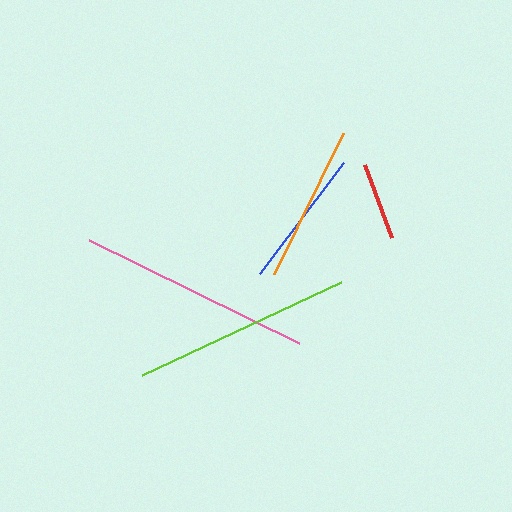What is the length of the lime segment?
The lime segment is approximately 220 pixels long.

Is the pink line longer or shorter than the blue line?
The pink line is longer than the blue line.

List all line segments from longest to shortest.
From longest to shortest: pink, lime, orange, blue, red.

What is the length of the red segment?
The red segment is approximately 78 pixels long.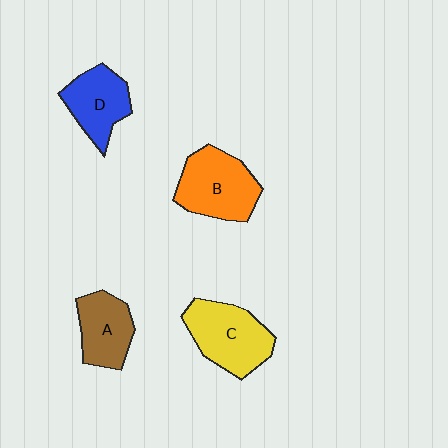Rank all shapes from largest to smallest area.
From largest to smallest: C (yellow), B (orange), D (blue), A (brown).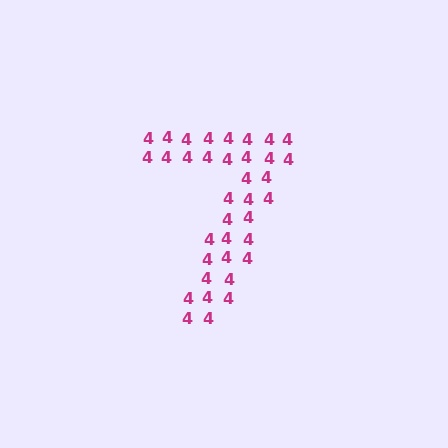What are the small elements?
The small elements are digit 4's.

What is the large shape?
The large shape is the digit 7.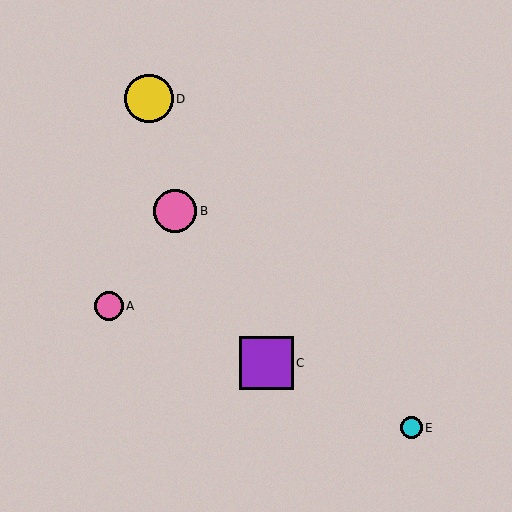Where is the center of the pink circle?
The center of the pink circle is at (109, 306).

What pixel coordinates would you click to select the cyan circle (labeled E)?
Click at (411, 428) to select the cyan circle E.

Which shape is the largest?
The purple square (labeled C) is the largest.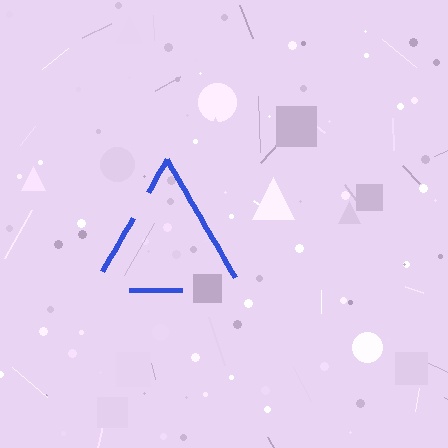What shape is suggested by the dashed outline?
The dashed outline suggests a triangle.